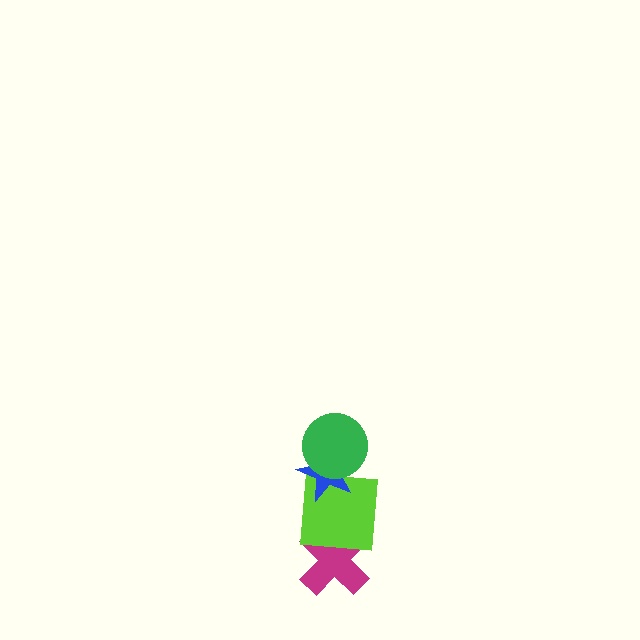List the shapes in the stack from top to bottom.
From top to bottom: the green circle, the blue star, the lime square, the magenta cross.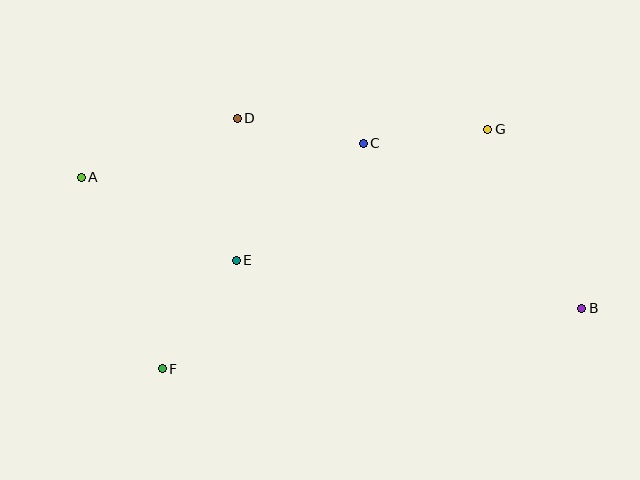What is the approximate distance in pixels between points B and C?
The distance between B and C is approximately 274 pixels.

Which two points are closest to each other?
Points C and G are closest to each other.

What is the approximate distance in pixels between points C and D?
The distance between C and D is approximately 129 pixels.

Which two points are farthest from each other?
Points A and B are farthest from each other.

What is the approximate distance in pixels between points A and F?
The distance between A and F is approximately 208 pixels.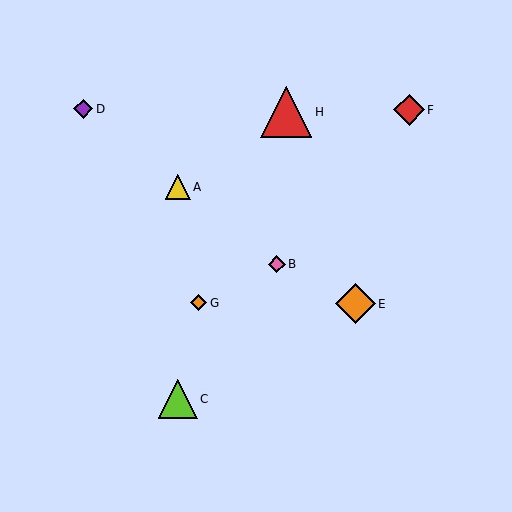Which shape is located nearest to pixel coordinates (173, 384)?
The lime triangle (labeled C) at (178, 399) is nearest to that location.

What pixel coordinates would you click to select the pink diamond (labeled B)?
Click at (277, 264) to select the pink diamond B.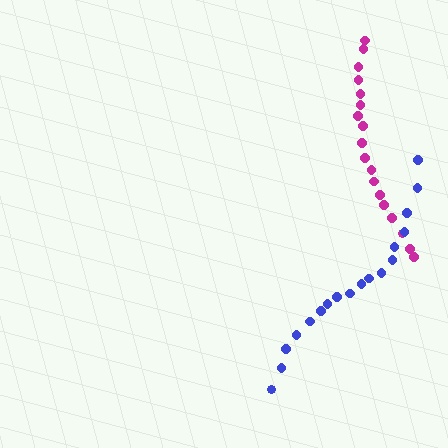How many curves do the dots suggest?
There are 2 distinct paths.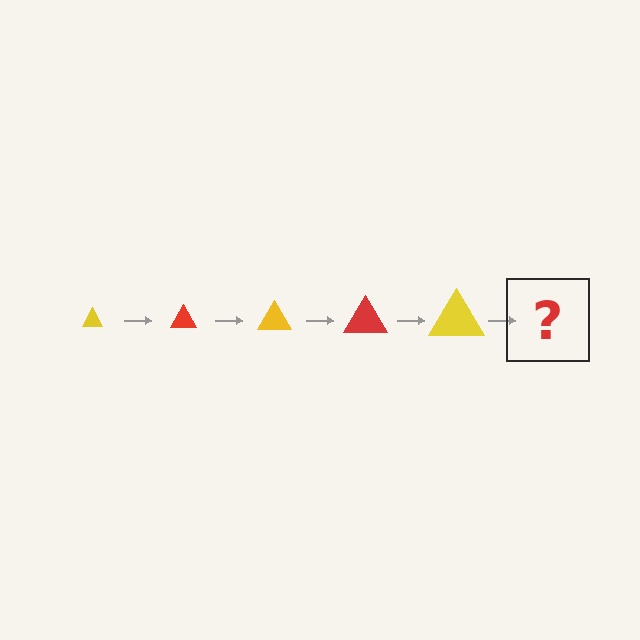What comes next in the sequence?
The next element should be a red triangle, larger than the previous one.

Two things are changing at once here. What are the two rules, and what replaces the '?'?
The two rules are that the triangle grows larger each step and the color cycles through yellow and red. The '?' should be a red triangle, larger than the previous one.